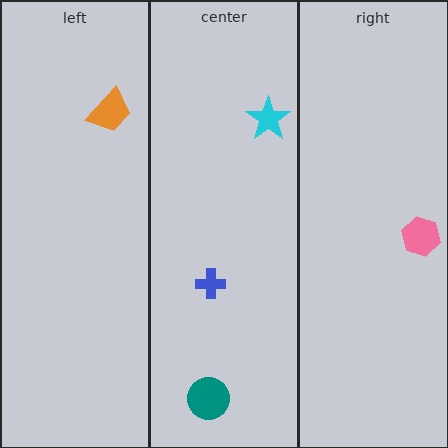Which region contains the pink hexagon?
The right region.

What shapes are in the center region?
The blue cross, the cyan star, the teal circle.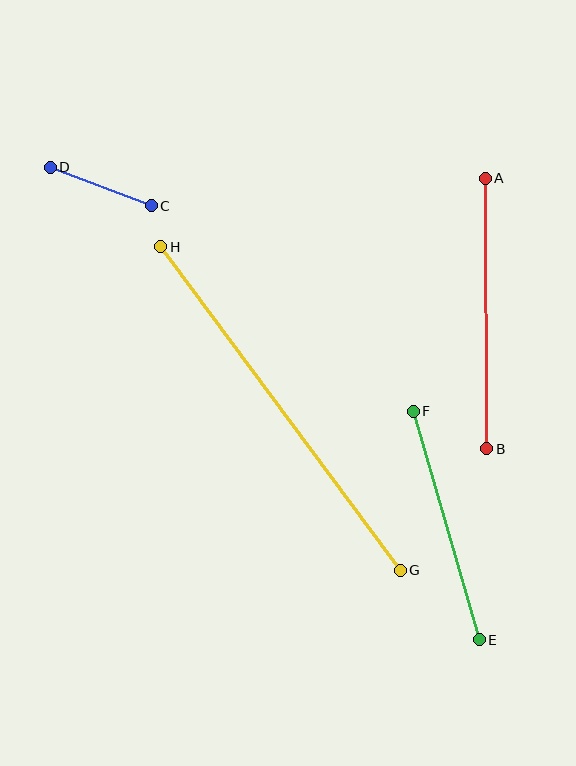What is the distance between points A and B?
The distance is approximately 271 pixels.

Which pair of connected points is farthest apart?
Points G and H are farthest apart.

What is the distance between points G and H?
The distance is approximately 402 pixels.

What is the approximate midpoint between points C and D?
The midpoint is at approximately (101, 186) pixels.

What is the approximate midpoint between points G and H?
The midpoint is at approximately (280, 409) pixels.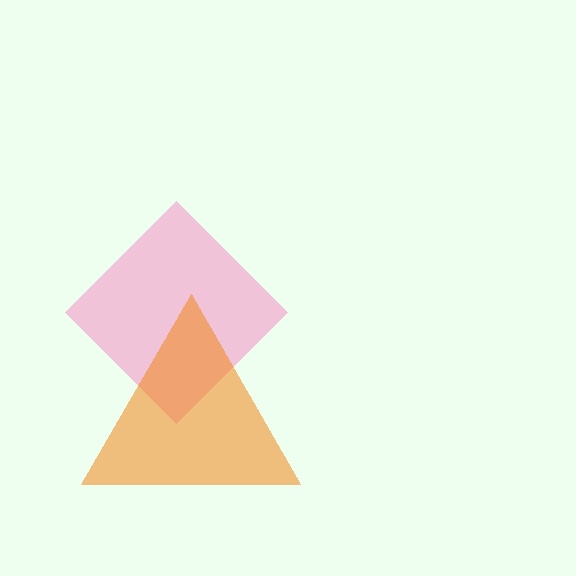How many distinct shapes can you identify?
There are 2 distinct shapes: a pink diamond, an orange triangle.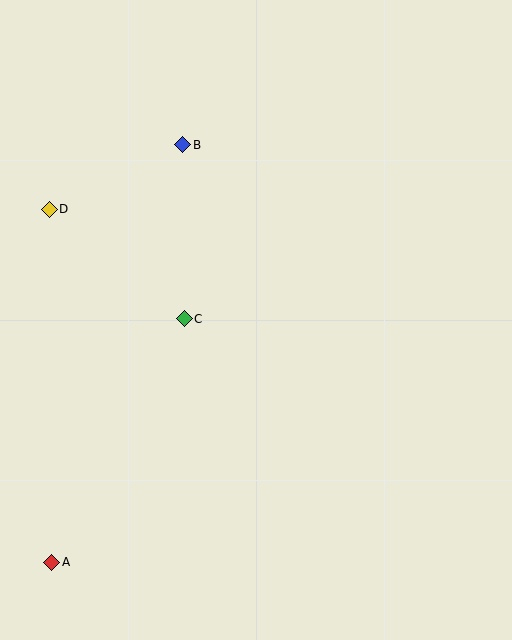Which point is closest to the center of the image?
Point C at (184, 319) is closest to the center.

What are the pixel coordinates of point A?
Point A is at (52, 562).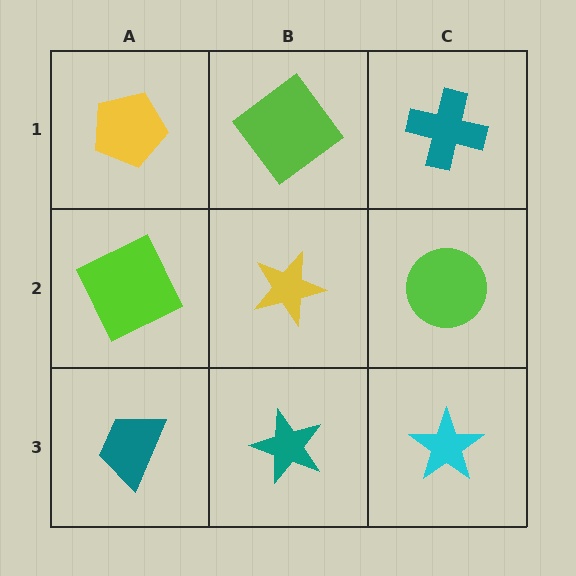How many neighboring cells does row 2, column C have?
3.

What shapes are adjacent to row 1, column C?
A lime circle (row 2, column C), a lime diamond (row 1, column B).